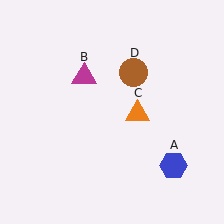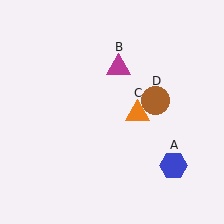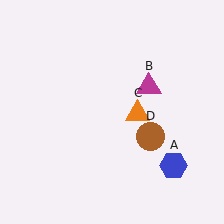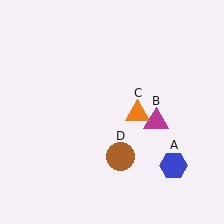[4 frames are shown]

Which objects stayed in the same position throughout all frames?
Blue hexagon (object A) and orange triangle (object C) remained stationary.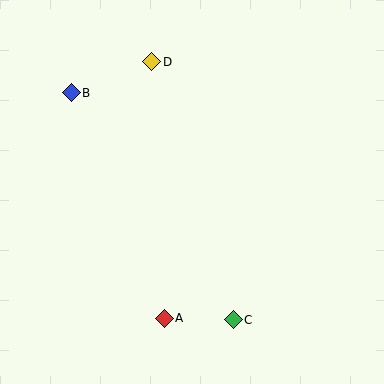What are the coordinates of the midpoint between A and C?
The midpoint between A and C is at (199, 319).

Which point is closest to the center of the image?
Point A at (164, 318) is closest to the center.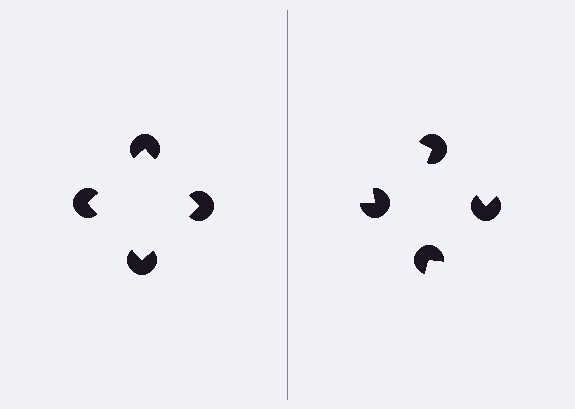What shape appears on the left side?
An illusory square.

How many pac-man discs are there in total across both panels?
8 — 4 on each side.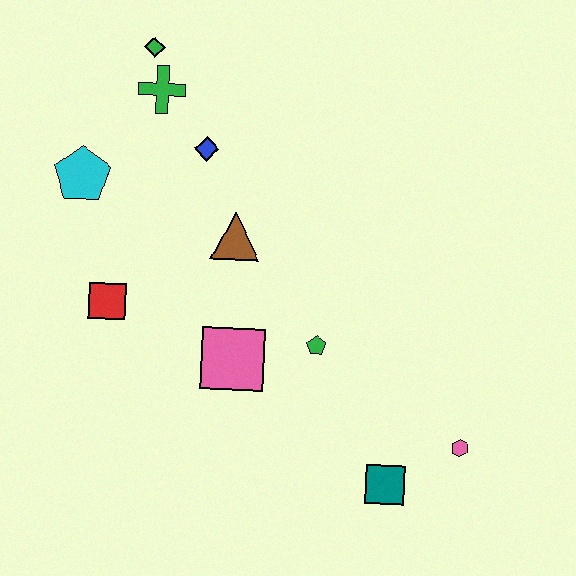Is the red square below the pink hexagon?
No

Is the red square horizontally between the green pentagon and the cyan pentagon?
Yes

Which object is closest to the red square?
The cyan pentagon is closest to the red square.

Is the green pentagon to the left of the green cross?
No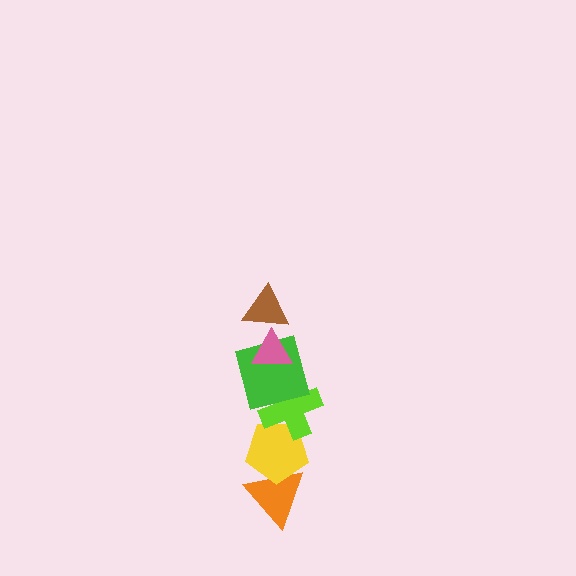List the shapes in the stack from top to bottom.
From top to bottom: the brown triangle, the pink triangle, the green square, the lime cross, the yellow pentagon, the orange triangle.